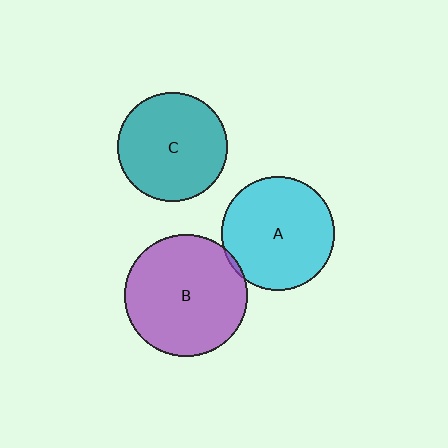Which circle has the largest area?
Circle B (purple).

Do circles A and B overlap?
Yes.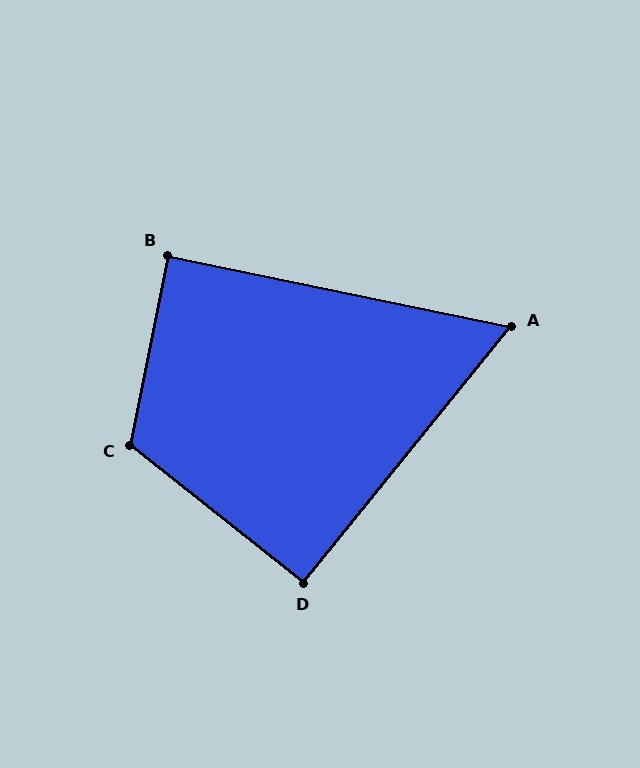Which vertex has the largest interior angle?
C, at approximately 117 degrees.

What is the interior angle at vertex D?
Approximately 91 degrees (approximately right).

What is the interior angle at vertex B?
Approximately 89 degrees (approximately right).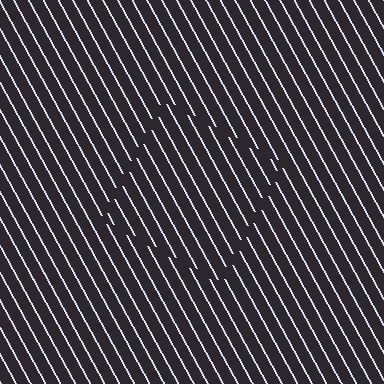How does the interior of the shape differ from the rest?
The interior of the shape contains the same grating, shifted by half a period — the contour is defined by the phase discontinuity where line-ends from the inner and outer gratings abut.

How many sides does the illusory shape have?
4 sides — the line-ends trace a square.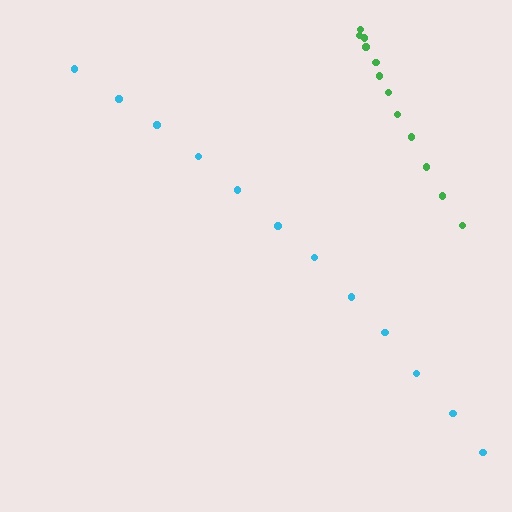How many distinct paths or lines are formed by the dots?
There are 2 distinct paths.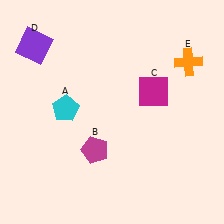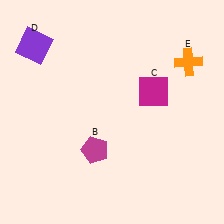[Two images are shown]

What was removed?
The cyan pentagon (A) was removed in Image 2.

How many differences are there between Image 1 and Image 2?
There is 1 difference between the two images.